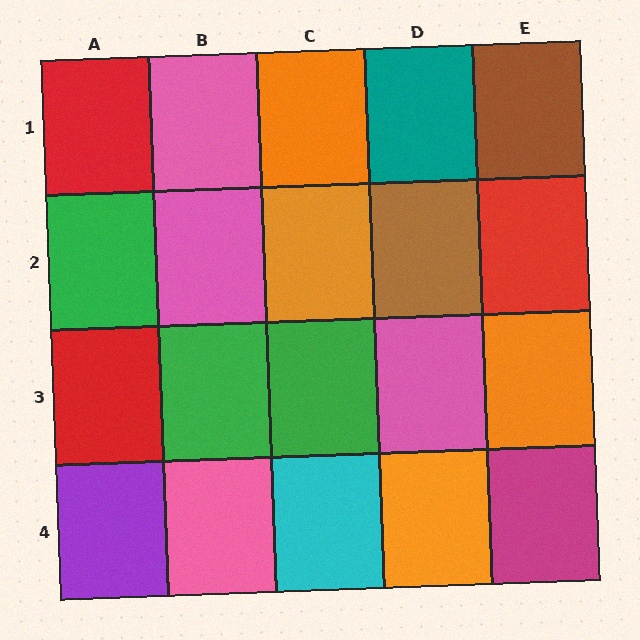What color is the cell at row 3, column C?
Green.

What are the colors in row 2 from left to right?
Green, pink, orange, brown, red.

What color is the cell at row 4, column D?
Orange.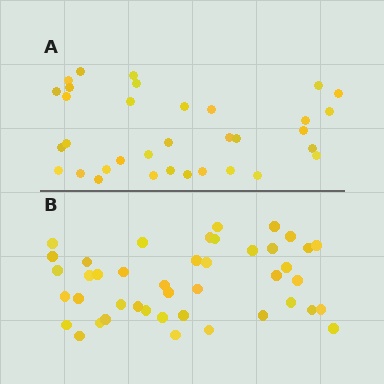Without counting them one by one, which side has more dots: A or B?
Region B (the bottom region) has more dots.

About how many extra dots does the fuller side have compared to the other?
Region B has roughly 8 or so more dots than region A.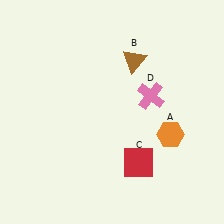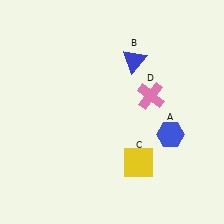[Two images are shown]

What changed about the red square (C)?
In Image 1, C is red. In Image 2, it changed to yellow.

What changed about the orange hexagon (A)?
In Image 1, A is orange. In Image 2, it changed to blue.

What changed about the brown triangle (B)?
In Image 1, B is brown. In Image 2, it changed to blue.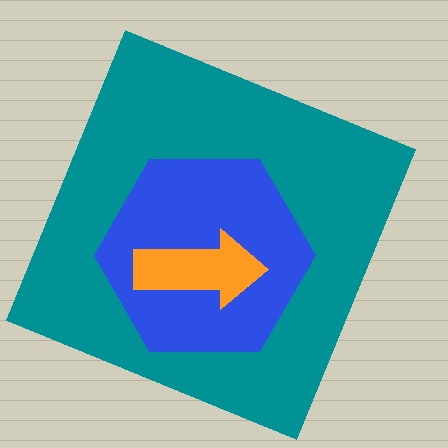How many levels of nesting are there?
3.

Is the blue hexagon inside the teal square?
Yes.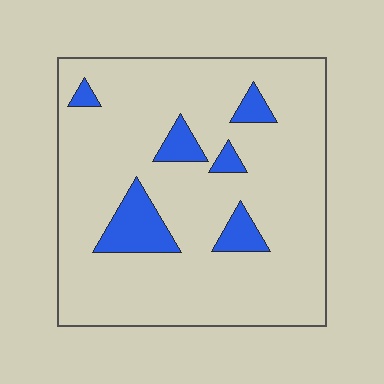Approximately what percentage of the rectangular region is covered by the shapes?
Approximately 10%.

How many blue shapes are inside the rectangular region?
6.